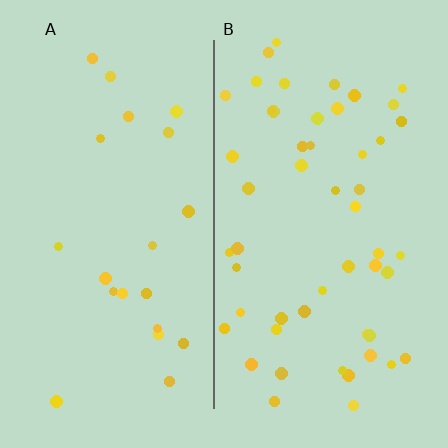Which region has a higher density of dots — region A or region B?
B (the right).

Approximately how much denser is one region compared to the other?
Approximately 2.4× — region B over region A.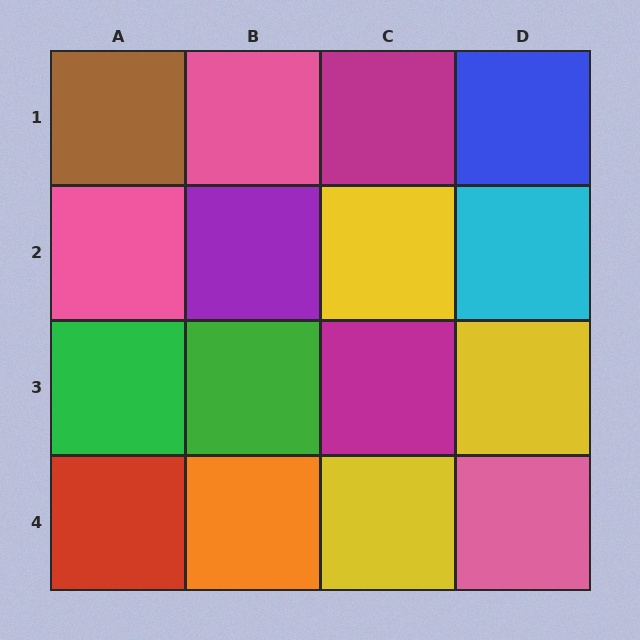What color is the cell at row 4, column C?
Yellow.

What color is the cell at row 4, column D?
Pink.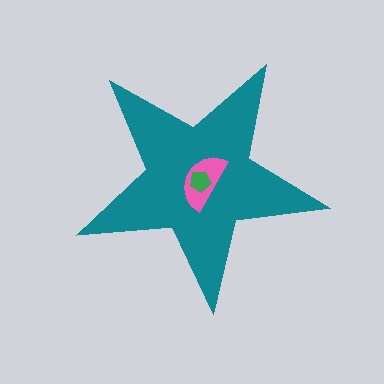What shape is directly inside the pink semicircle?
The green pentagon.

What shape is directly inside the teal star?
The pink semicircle.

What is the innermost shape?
The green pentagon.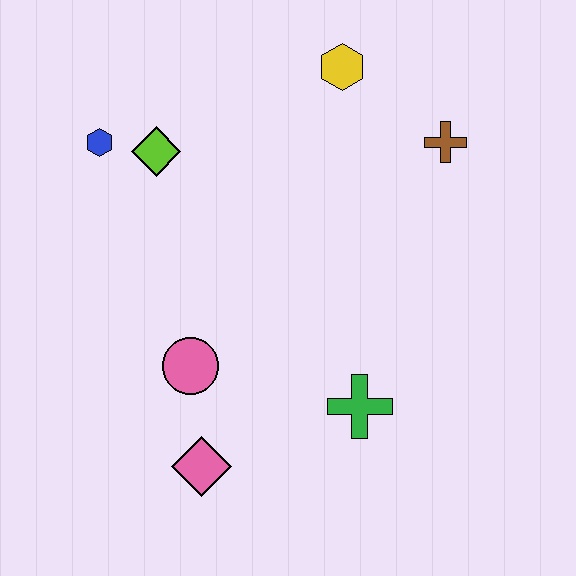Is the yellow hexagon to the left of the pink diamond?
No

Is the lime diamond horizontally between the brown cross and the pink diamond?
No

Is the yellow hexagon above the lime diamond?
Yes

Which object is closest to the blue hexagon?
The lime diamond is closest to the blue hexagon.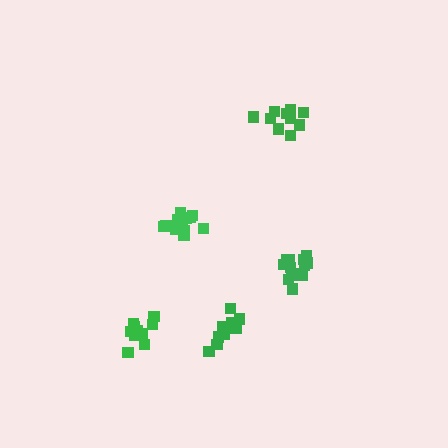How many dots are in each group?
Group 1: 14 dots, Group 2: 11 dots, Group 3: 10 dots, Group 4: 16 dots, Group 5: 10 dots (61 total).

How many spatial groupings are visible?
There are 5 spatial groupings.